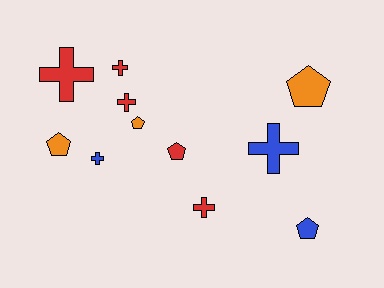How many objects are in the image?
There are 11 objects.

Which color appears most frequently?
Red, with 5 objects.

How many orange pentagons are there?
There are 3 orange pentagons.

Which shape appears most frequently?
Cross, with 6 objects.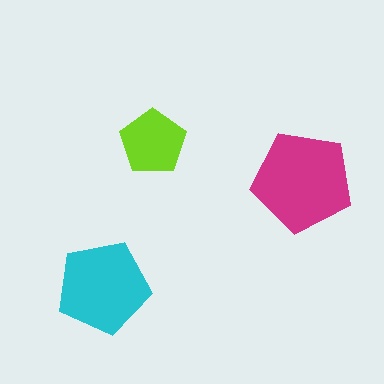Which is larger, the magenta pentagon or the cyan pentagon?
The magenta one.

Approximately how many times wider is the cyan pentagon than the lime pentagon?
About 1.5 times wider.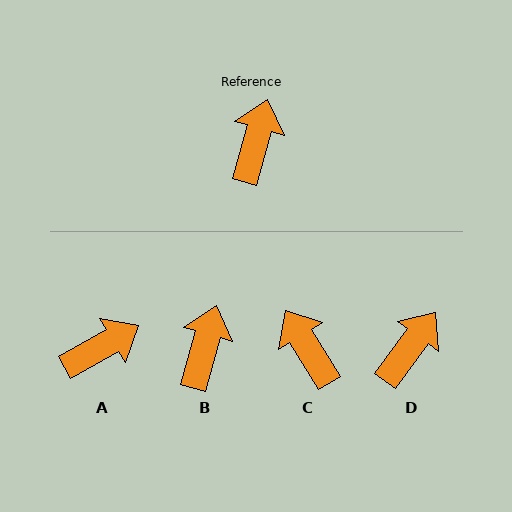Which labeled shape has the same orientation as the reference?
B.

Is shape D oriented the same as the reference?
No, it is off by about 21 degrees.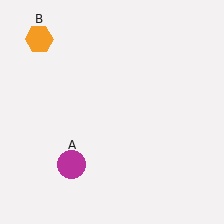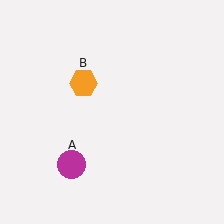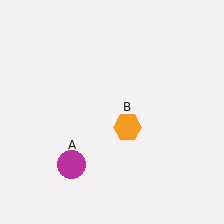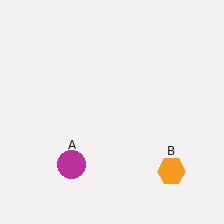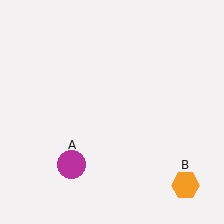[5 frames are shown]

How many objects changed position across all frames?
1 object changed position: orange hexagon (object B).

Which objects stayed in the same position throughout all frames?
Magenta circle (object A) remained stationary.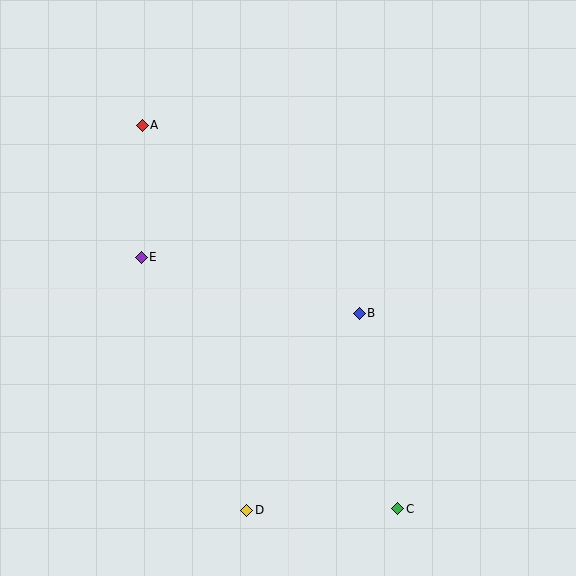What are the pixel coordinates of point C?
Point C is at (398, 509).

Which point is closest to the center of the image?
Point B at (359, 313) is closest to the center.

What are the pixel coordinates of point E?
Point E is at (141, 257).